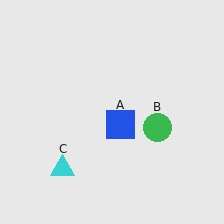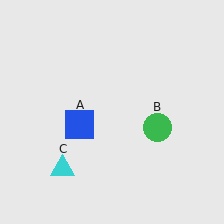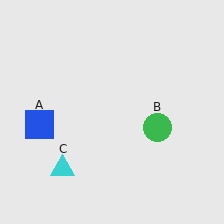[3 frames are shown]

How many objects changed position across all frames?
1 object changed position: blue square (object A).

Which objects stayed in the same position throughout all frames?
Green circle (object B) and cyan triangle (object C) remained stationary.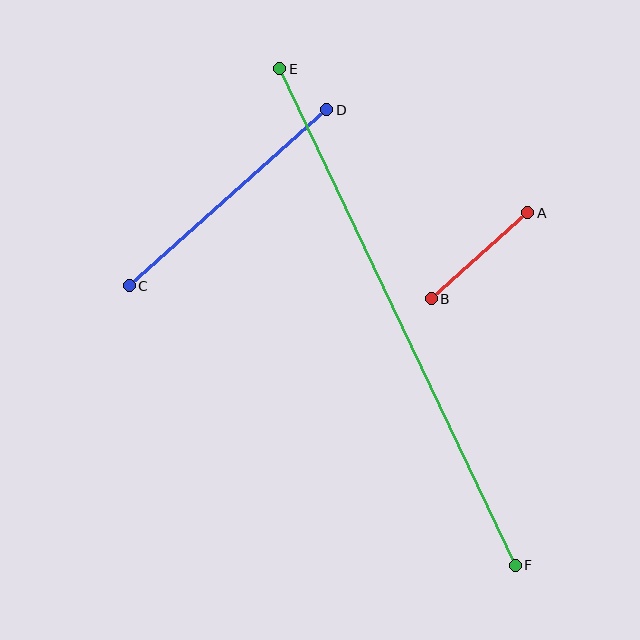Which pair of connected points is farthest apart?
Points E and F are farthest apart.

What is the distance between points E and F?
The distance is approximately 550 pixels.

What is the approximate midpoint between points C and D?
The midpoint is at approximately (228, 198) pixels.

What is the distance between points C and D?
The distance is approximately 265 pixels.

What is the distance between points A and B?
The distance is approximately 129 pixels.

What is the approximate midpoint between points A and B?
The midpoint is at approximately (480, 256) pixels.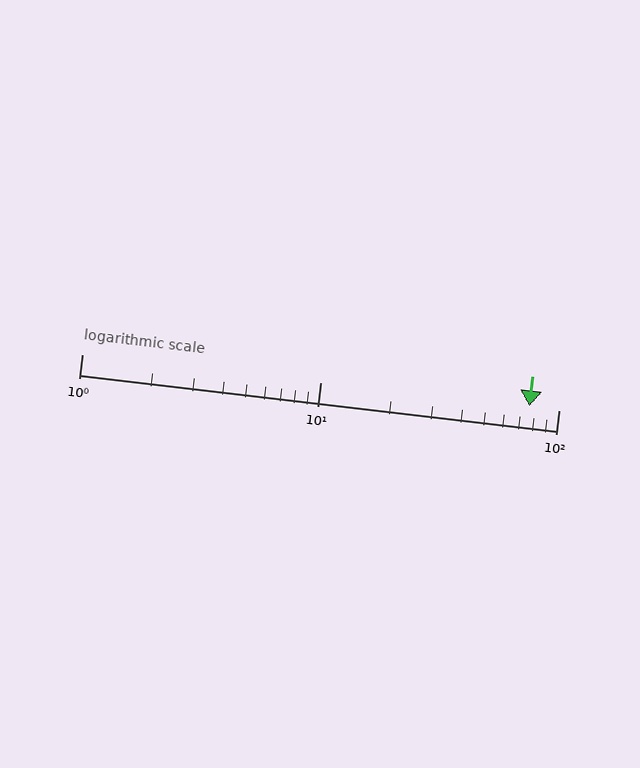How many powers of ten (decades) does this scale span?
The scale spans 2 decades, from 1 to 100.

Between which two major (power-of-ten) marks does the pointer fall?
The pointer is between 10 and 100.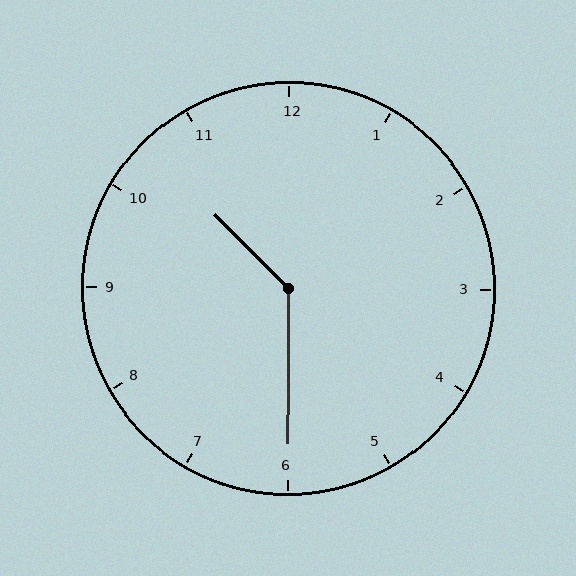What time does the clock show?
10:30.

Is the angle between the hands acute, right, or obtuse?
It is obtuse.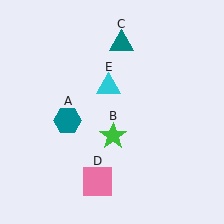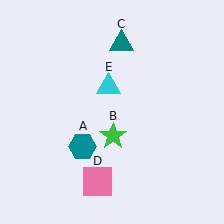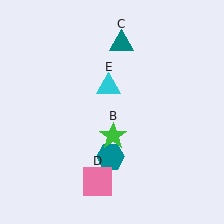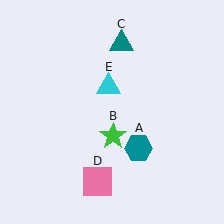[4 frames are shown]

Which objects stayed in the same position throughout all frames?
Green star (object B) and teal triangle (object C) and pink square (object D) and cyan triangle (object E) remained stationary.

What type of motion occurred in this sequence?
The teal hexagon (object A) rotated counterclockwise around the center of the scene.